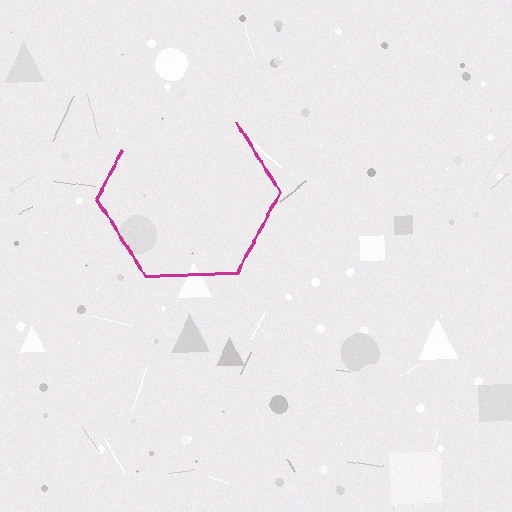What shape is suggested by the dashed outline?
The dashed outline suggests a hexagon.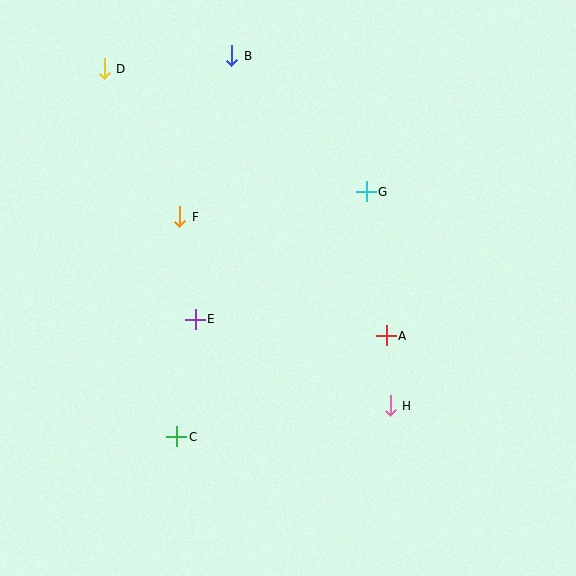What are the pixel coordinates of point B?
Point B is at (232, 56).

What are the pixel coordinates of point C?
Point C is at (177, 437).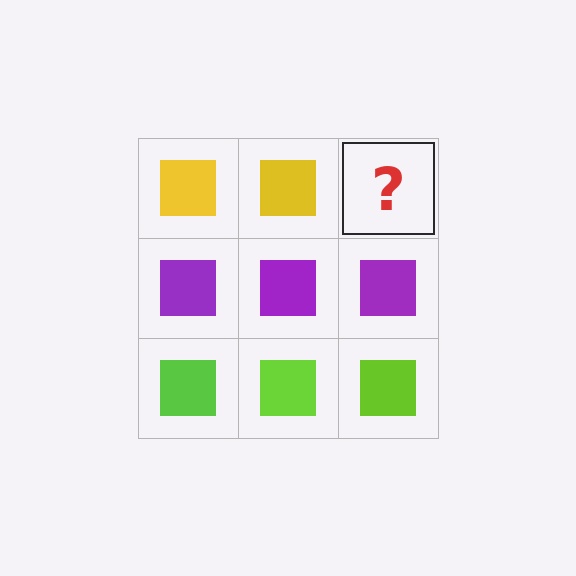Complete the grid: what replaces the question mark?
The question mark should be replaced with a yellow square.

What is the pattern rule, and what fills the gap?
The rule is that each row has a consistent color. The gap should be filled with a yellow square.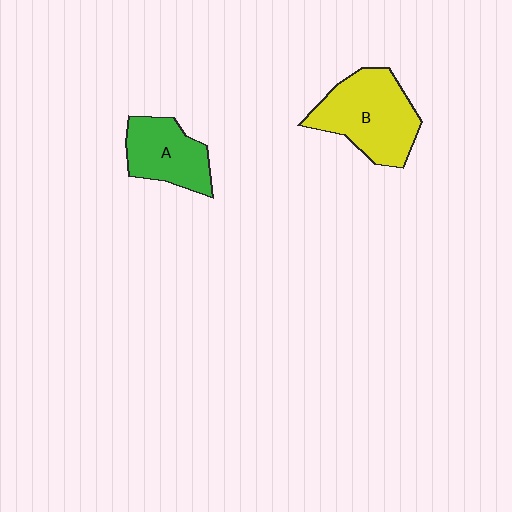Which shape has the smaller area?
Shape A (green).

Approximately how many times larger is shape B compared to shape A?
Approximately 1.4 times.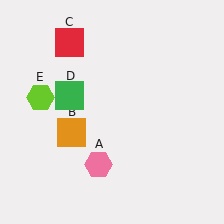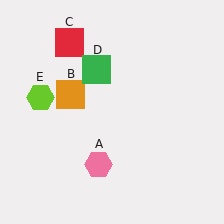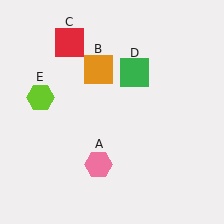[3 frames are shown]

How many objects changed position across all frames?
2 objects changed position: orange square (object B), green square (object D).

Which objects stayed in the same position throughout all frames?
Pink hexagon (object A) and red square (object C) and lime hexagon (object E) remained stationary.